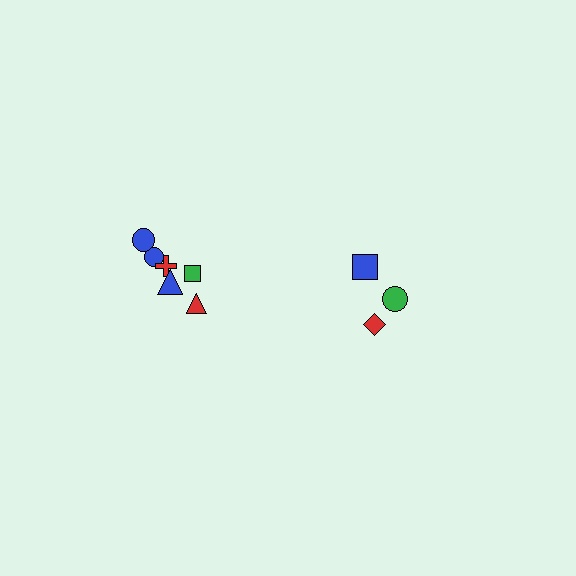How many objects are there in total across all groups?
There are 9 objects.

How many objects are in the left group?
There are 6 objects.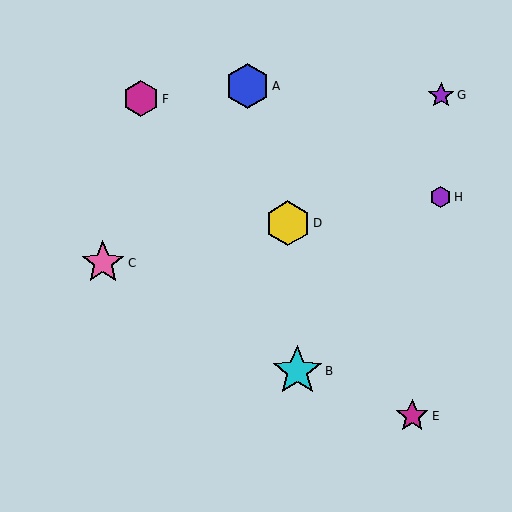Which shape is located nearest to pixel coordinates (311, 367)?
The cyan star (labeled B) at (297, 371) is nearest to that location.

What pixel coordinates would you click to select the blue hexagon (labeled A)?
Click at (247, 86) to select the blue hexagon A.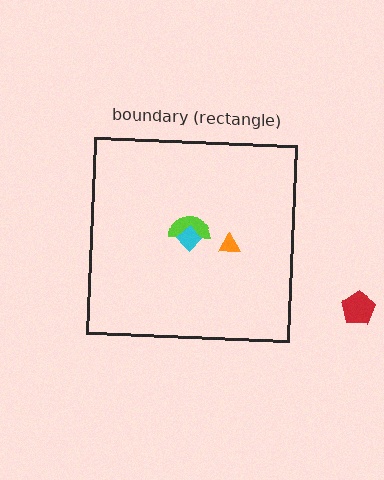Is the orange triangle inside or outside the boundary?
Inside.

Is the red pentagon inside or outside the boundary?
Outside.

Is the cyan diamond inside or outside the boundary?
Inside.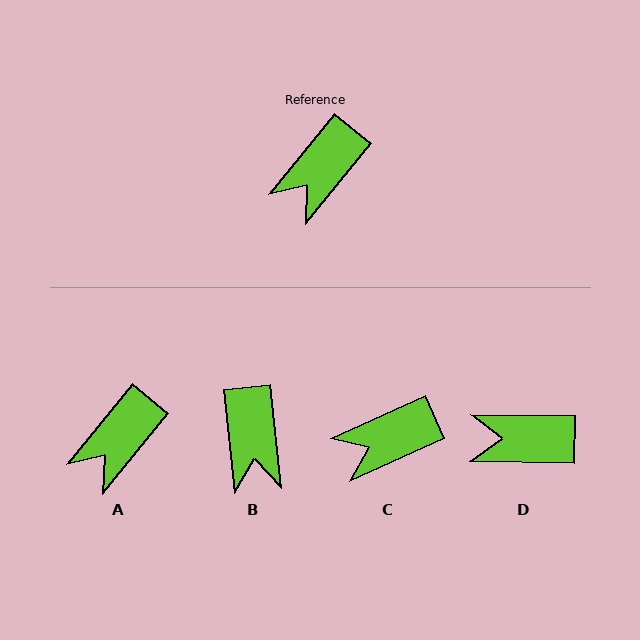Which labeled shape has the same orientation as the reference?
A.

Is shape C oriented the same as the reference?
No, it is off by about 27 degrees.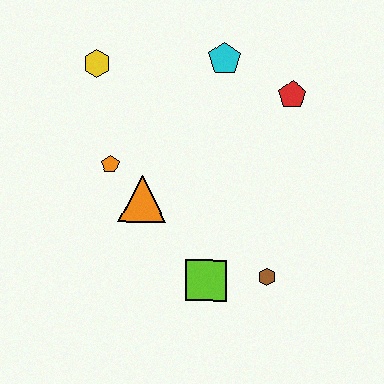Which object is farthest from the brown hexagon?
The yellow hexagon is farthest from the brown hexagon.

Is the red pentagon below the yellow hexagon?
Yes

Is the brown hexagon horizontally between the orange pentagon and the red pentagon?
Yes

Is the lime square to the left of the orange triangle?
No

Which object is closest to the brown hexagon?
The lime square is closest to the brown hexagon.